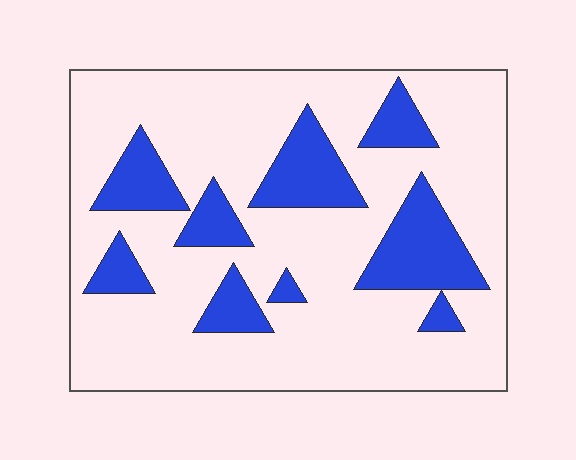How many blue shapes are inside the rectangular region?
9.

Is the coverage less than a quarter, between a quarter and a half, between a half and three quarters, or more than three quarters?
Less than a quarter.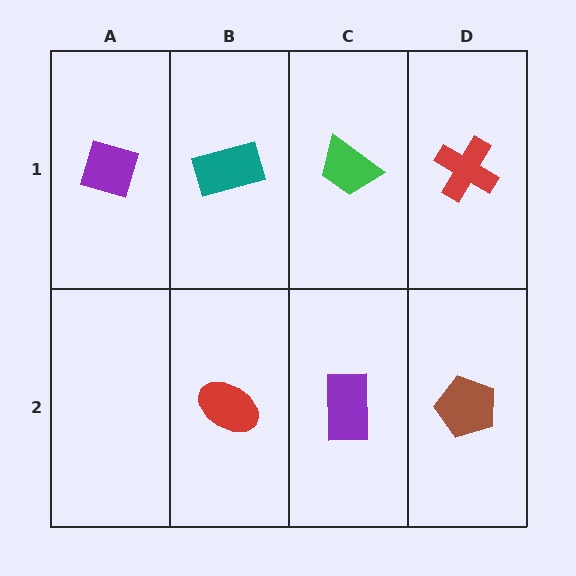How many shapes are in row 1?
4 shapes.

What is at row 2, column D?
A brown pentagon.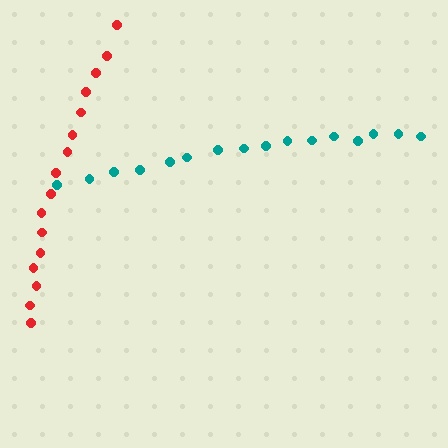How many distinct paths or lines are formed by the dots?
There are 2 distinct paths.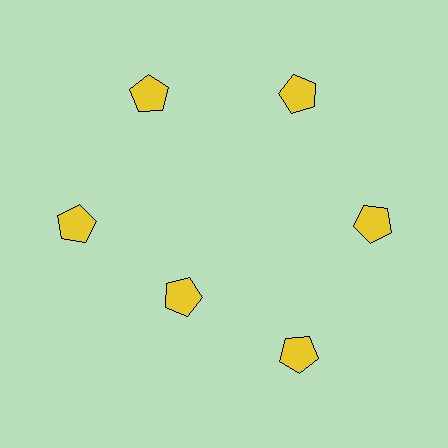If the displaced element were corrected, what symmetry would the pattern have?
It would have 6-fold rotational symmetry — the pattern would map onto itself every 60 degrees.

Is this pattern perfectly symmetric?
No. The 6 yellow pentagons are arranged in a ring, but one element near the 7 o'clock position is pulled inward toward the center, breaking the 6-fold rotational symmetry.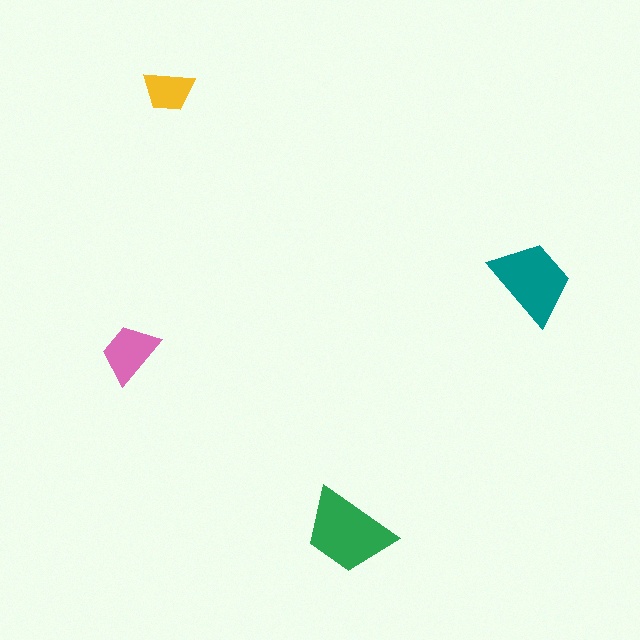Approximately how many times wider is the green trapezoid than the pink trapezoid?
About 1.5 times wider.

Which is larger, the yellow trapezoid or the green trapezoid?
The green one.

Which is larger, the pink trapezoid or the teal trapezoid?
The teal one.